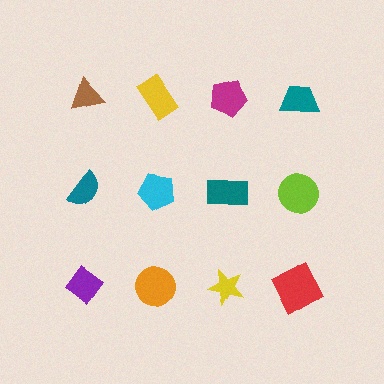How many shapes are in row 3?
4 shapes.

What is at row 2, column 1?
A teal semicircle.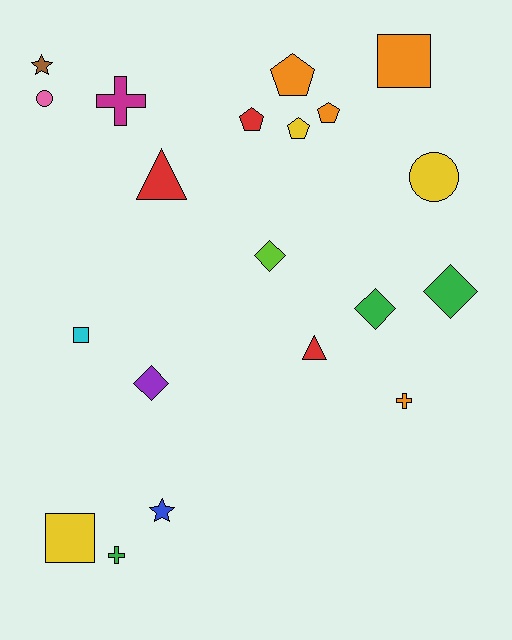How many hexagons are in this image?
There are no hexagons.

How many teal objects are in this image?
There are no teal objects.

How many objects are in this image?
There are 20 objects.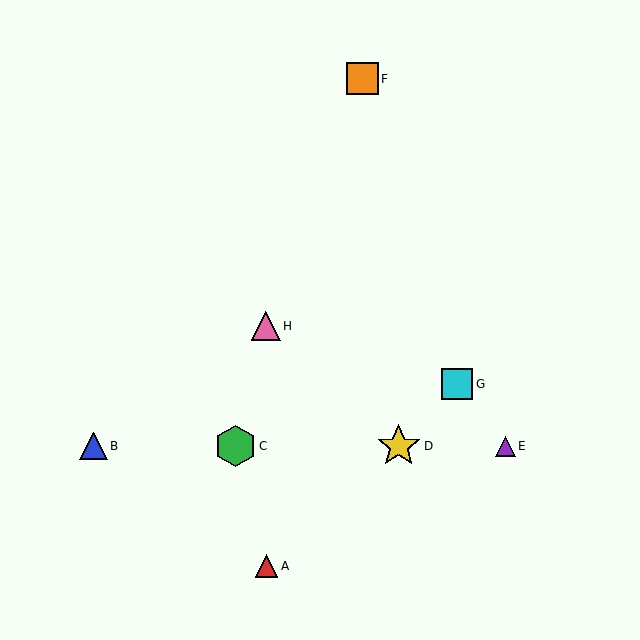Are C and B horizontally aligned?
Yes, both are at y≈446.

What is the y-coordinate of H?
Object H is at y≈326.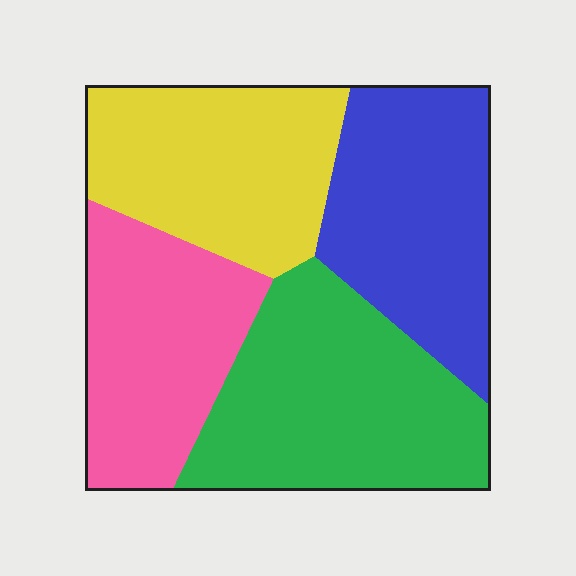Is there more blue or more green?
Green.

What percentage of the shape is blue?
Blue covers 24% of the shape.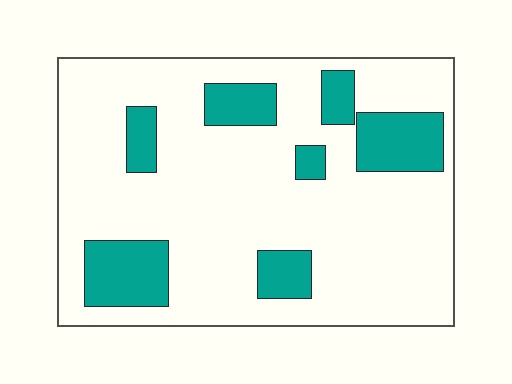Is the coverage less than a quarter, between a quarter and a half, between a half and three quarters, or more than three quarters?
Less than a quarter.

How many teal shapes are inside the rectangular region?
7.